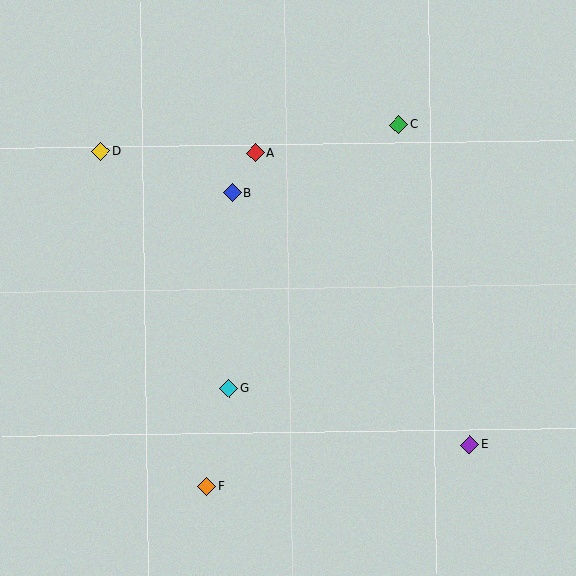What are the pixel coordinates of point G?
Point G is at (229, 388).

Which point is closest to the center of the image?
Point B at (232, 193) is closest to the center.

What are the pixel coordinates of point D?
Point D is at (101, 152).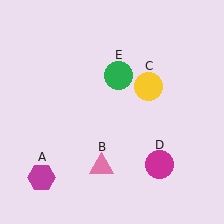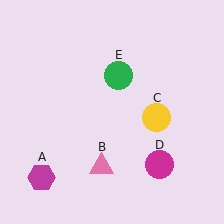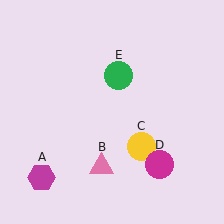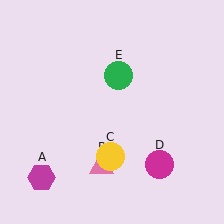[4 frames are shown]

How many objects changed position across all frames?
1 object changed position: yellow circle (object C).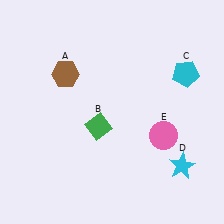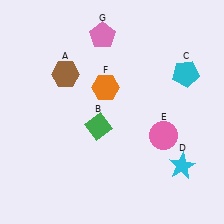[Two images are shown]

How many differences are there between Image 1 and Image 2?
There are 2 differences between the two images.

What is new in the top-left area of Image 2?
A pink pentagon (G) was added in the top-left area of Image 2.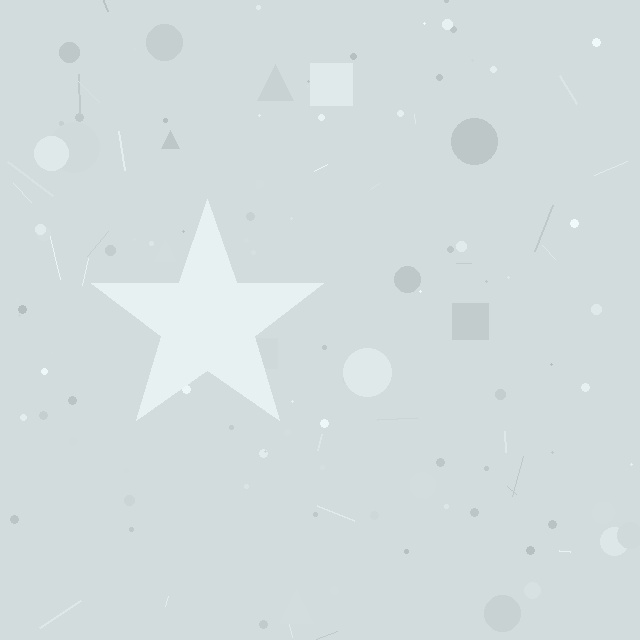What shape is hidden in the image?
A star is hidden in the image.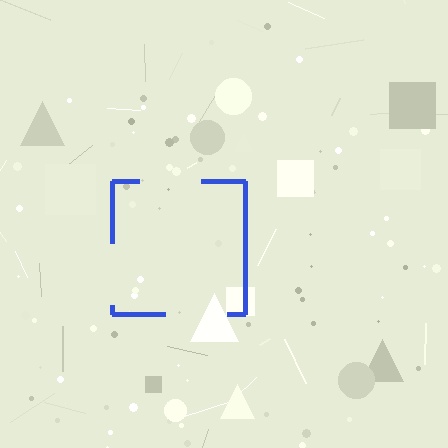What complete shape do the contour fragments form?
The contour fragments form a square.